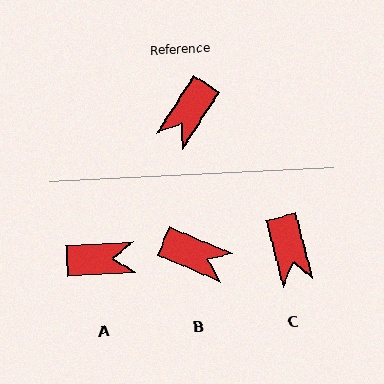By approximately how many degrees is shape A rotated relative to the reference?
Approximately 126 degrees counter-clockwise.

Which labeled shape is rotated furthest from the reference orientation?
A, about 126 degrees away.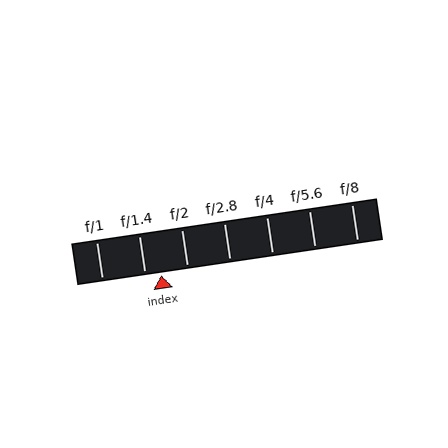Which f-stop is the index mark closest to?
The index mark is closest to f/1.4.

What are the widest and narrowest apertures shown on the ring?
The widest aperture shown is f/1 and the narrowest is f/8.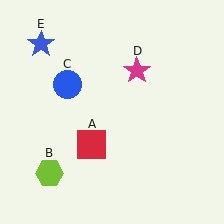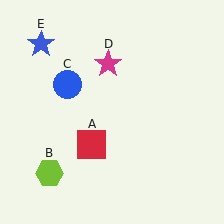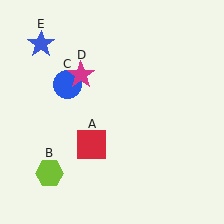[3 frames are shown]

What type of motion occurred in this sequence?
The magenta star (object D) rotated counterclockwise around the center of the scene.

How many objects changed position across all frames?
1 object changed position: magenta star (object D).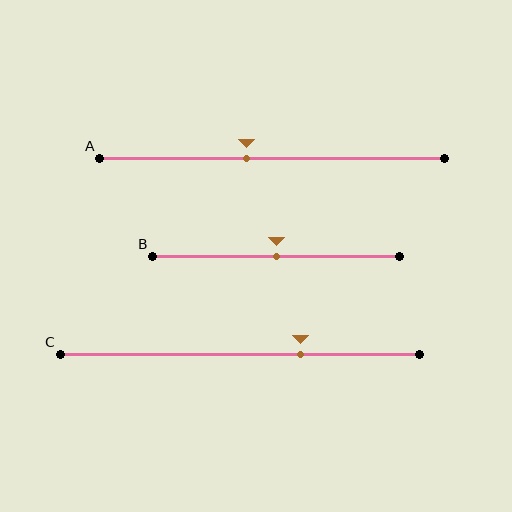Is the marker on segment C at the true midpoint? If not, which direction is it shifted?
No, the marker on segment C is shifted to the right by about 17% of the segment length.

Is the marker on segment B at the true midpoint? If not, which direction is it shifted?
Yes, the marker on segment B is at the true midpoint.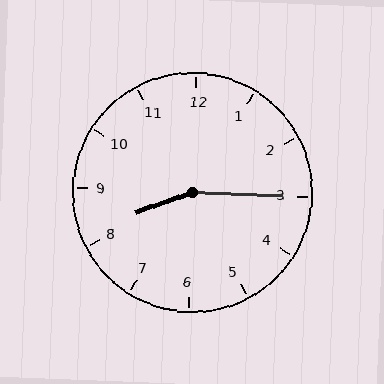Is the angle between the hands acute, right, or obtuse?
It is obtuse.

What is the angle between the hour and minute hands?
Approximately 158 degrees.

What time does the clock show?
8:15.